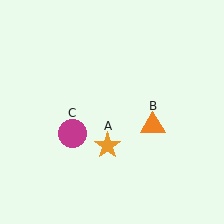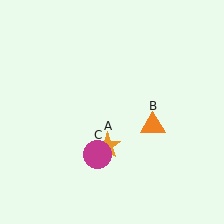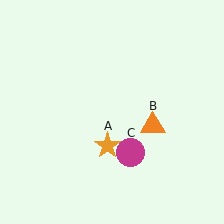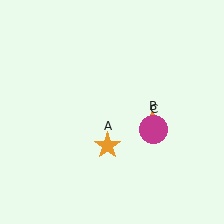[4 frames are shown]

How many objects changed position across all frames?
1 object changed position: magenta circle (object C).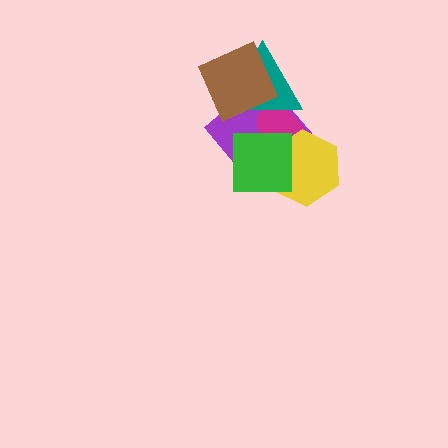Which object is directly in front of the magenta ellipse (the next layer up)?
The yellow hexagon is directly in front of the magenta ellipse.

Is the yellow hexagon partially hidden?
Yes, it is partially covered by another shape.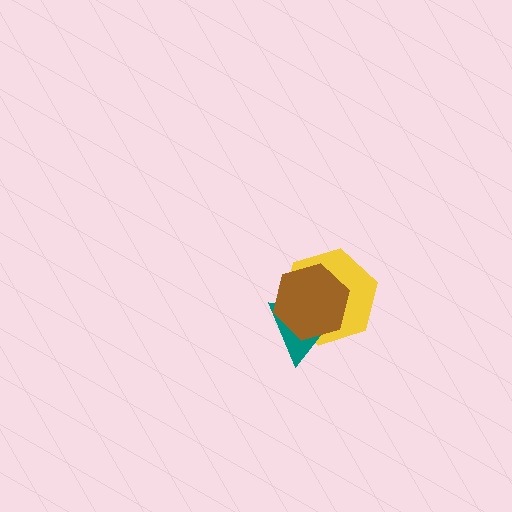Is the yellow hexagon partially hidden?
Yes, it is partially covered by another shape.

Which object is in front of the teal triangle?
The brown hexagon is in front of the teal triangle.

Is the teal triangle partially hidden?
Yes, it is partially covered by another shape.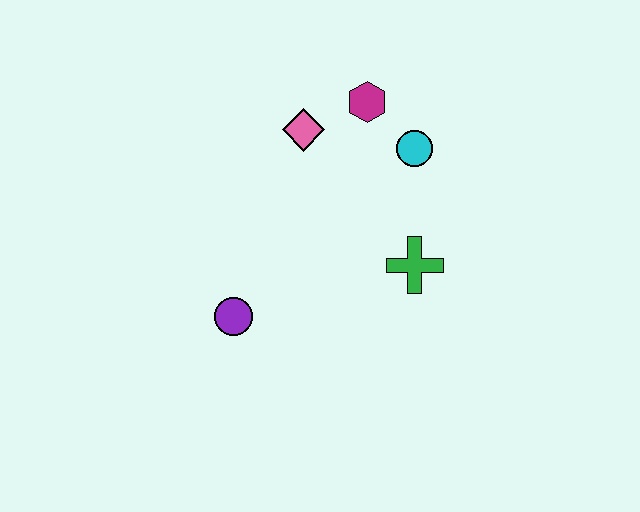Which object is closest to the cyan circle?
The magenta hexagon is closest to the cyan circle.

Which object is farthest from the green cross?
The purple circle is farthest from the green cross.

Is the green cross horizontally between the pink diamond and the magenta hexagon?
No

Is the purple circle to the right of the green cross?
No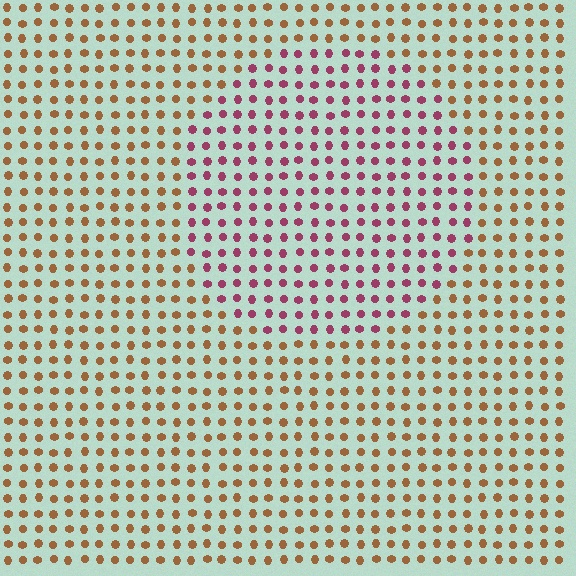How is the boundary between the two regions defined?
The boundary is defined purely by a slight shift in hue (about 52 degrees). Spacing, size, and orientation are identical on both sides.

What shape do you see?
I see a circle.